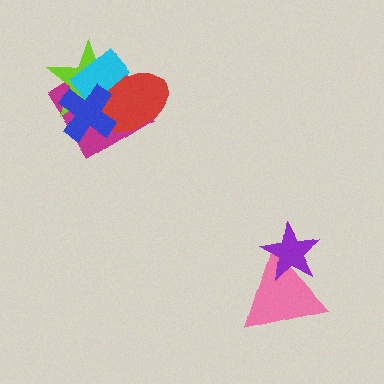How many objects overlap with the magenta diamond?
4 objects overlap with the magenta diamond.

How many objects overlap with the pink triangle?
1 object overlaps with the pink triangle.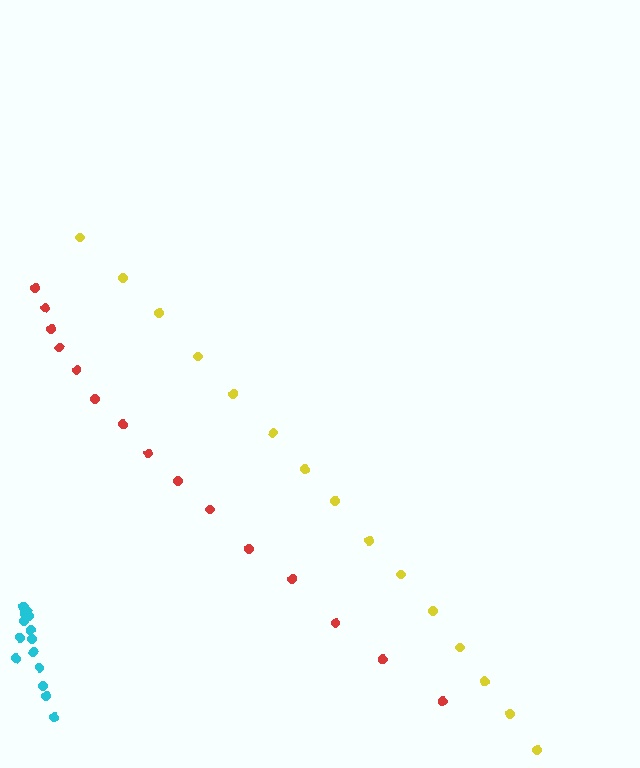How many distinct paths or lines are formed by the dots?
There are 3 distinct paths.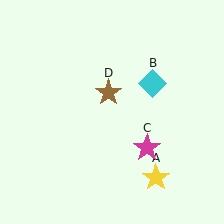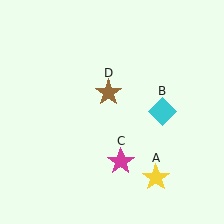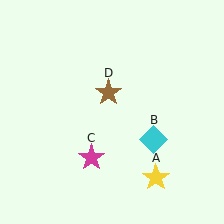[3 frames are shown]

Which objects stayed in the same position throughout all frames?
Yellow star (object A) and brown star (object D) remained stationary.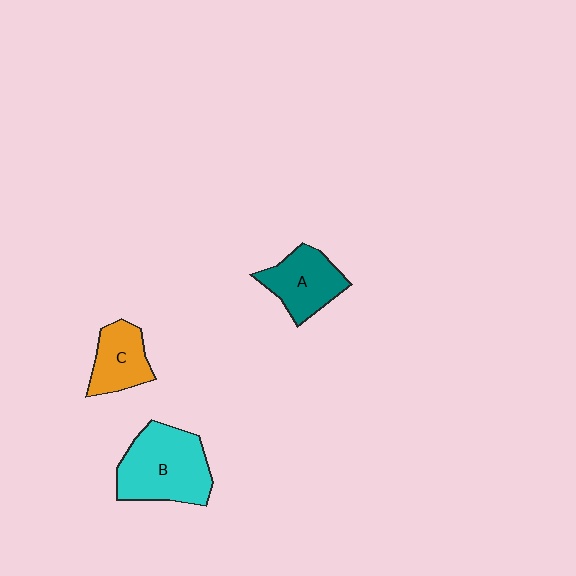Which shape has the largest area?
Shape B (cyan).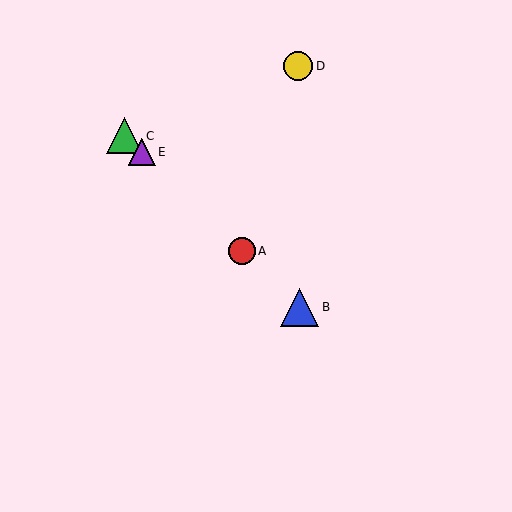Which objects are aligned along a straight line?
Objects A, B, C, E are aligned along a straight line.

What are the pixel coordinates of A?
Object A is at (242, 251).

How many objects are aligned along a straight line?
4 objects (A, B, C, E) are aligned along a straight line.